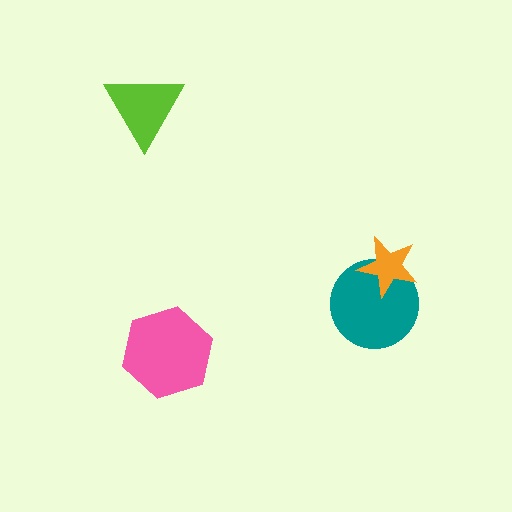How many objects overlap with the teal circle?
1 object overlaps with the teal circle.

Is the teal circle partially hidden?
Yes, it is partially covered by another shape.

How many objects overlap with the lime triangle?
0 objects overlap with the lime triangle.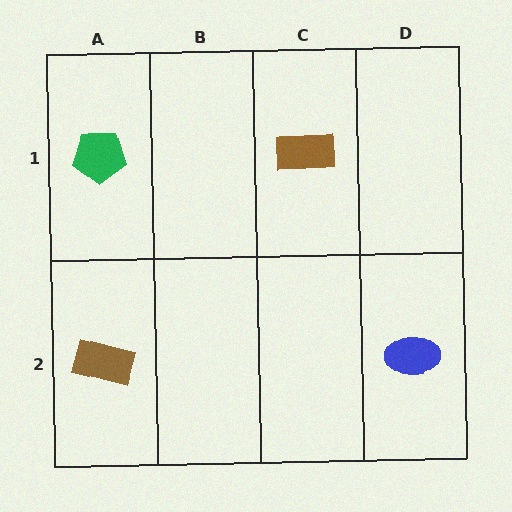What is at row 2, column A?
A brown rectangle.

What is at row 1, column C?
A brown rectangle.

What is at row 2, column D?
A blue ellipse.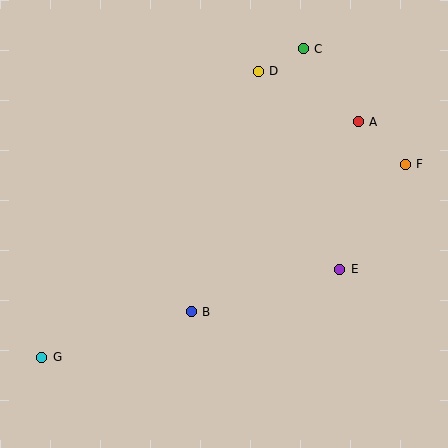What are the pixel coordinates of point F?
Point F is at (405, 164).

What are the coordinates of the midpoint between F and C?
The midpoint between F and C is at (354, 107).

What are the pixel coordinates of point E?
Point E is at (340, 269).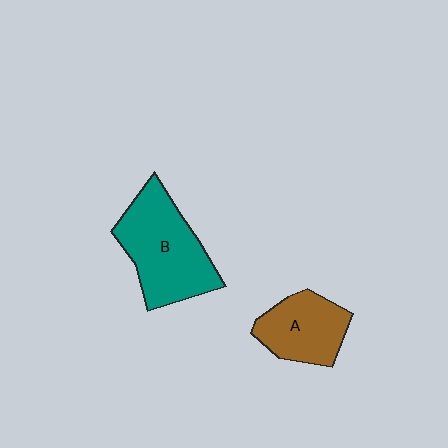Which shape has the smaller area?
Shape A (brown).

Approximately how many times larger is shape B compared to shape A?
Approximately 1.5 times.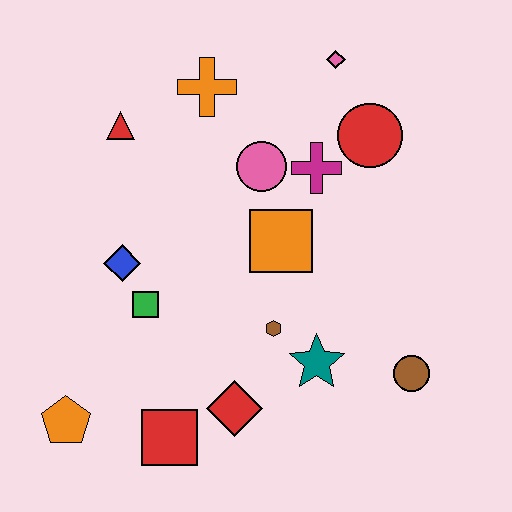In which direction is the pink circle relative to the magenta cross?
The pink circle is to the left of the magenta cross.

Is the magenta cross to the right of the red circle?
No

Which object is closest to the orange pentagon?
The red square is closest to the orange pentagon.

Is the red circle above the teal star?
Yes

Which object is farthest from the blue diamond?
The brown circle is farthest from the blue diamond.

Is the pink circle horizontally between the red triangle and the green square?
No